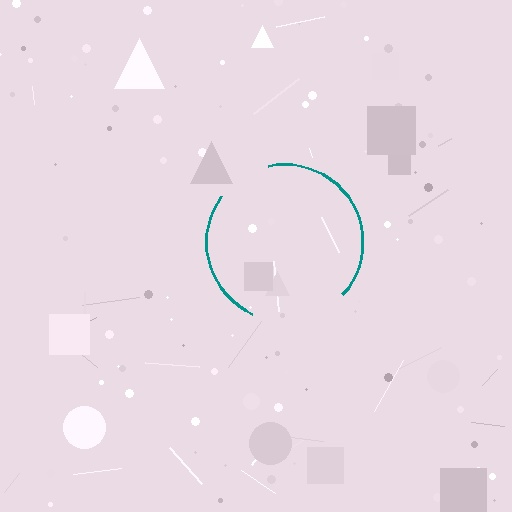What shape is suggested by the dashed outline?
The dashed outline suggests a circle.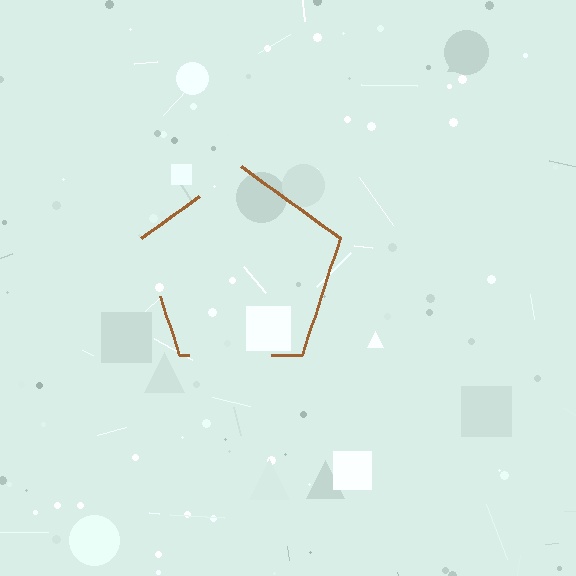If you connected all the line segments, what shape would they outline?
They would outline a pentagon.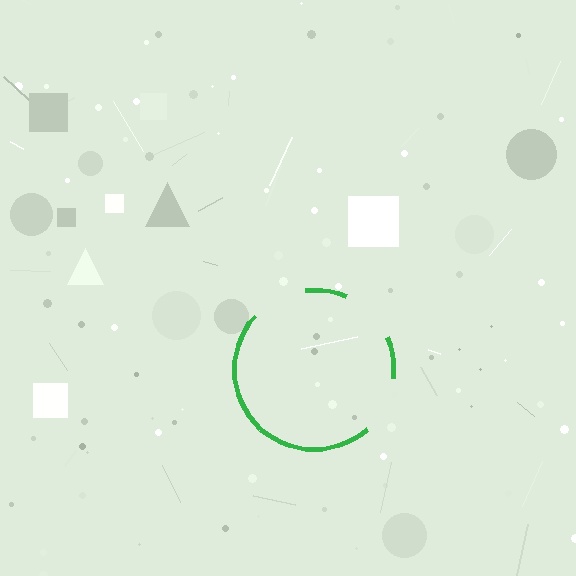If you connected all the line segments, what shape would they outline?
They would outline a circle.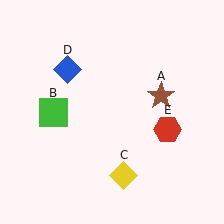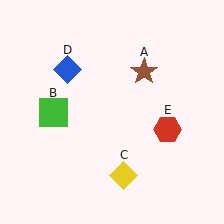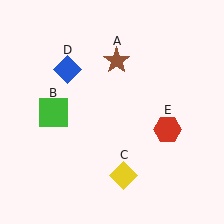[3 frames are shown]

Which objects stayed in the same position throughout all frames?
Green square (object B) and yellow diamond (object C) and blue diamond (object D) and red hexagon (object E) remained stationary.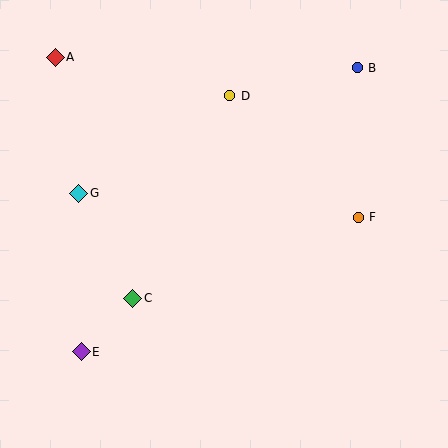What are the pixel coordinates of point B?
Point B is at (357, 68).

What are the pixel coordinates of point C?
Point C is at (133, 298).